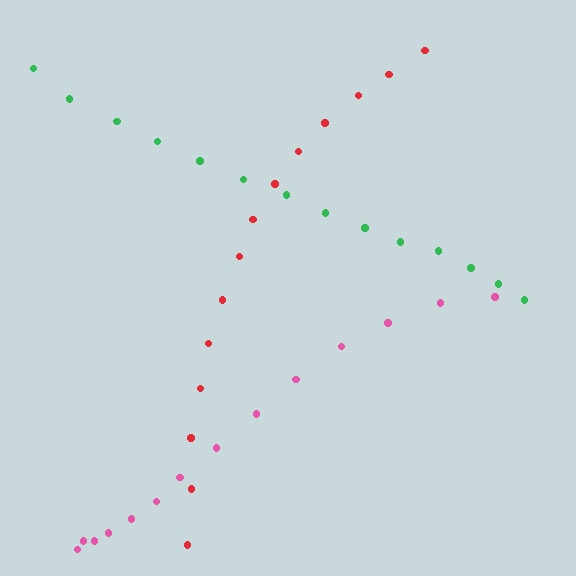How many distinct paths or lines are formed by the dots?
There are 3 distinct paths.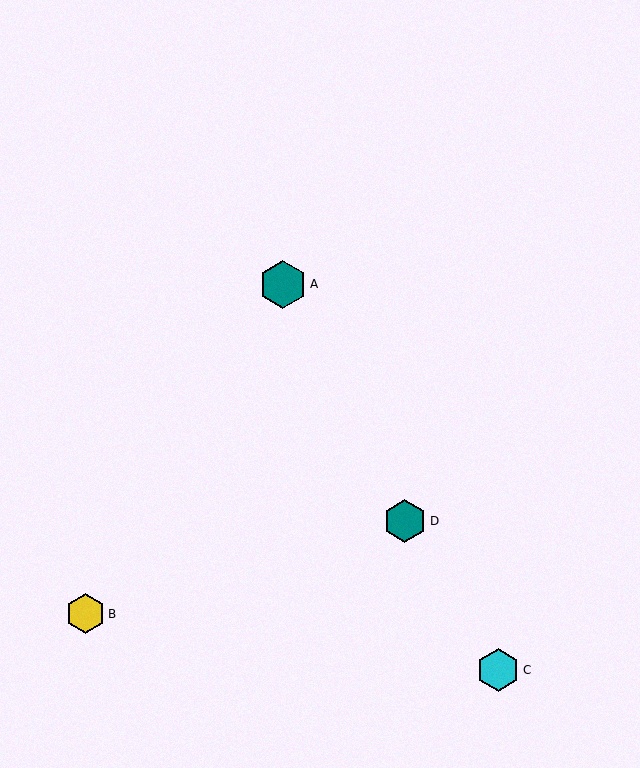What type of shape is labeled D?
Shape D is a teal hexagon.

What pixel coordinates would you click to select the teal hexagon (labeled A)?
Click at (283, 284) to select the teal hexagon A.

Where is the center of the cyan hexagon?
The center of the cyan hexagon is at (498, 670).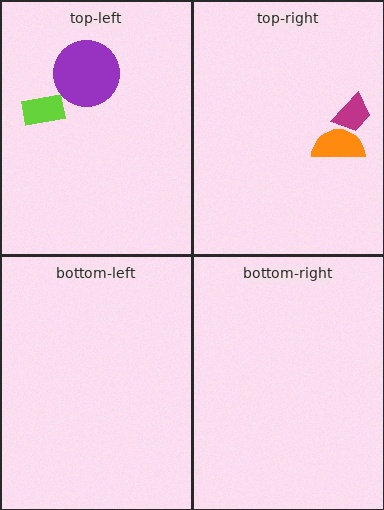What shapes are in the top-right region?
The magenta trapezoid, the orange semicircle.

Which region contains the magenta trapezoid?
The top-right region.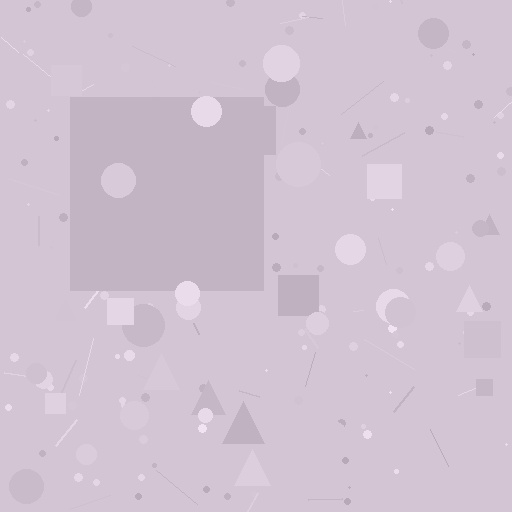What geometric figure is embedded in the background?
A square is embedded in the background.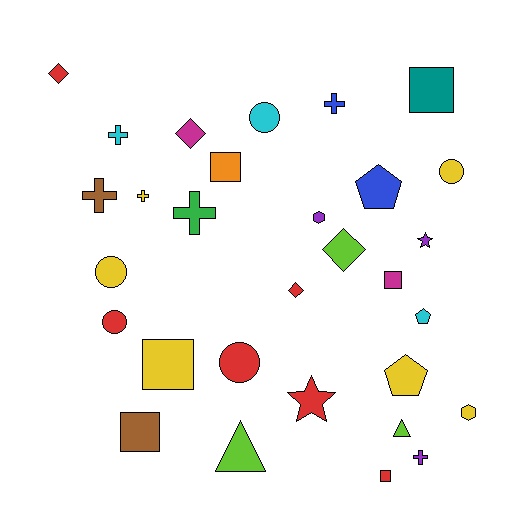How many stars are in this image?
There are 2 stars.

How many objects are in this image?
There are 30 objects.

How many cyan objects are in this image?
There are 3 cyan objects.